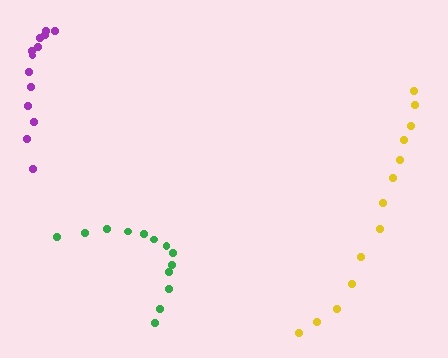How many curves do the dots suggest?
There are 3 distinct paths.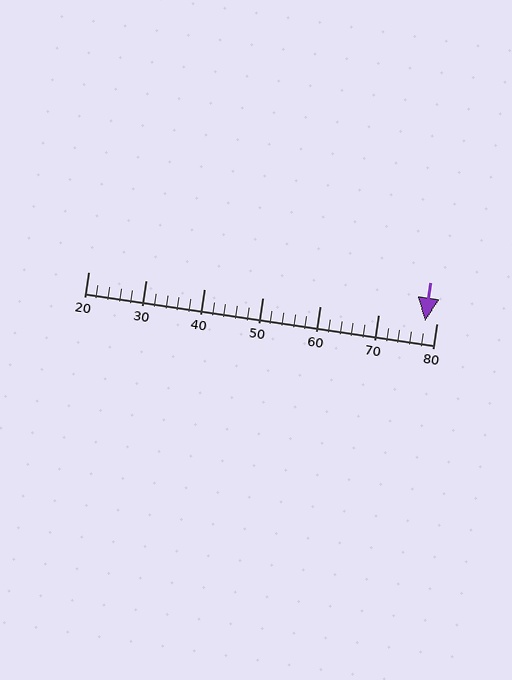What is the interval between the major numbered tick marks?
The major tick marks are spaced 10 units apart.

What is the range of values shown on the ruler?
The ruler shows values from 20 to 80.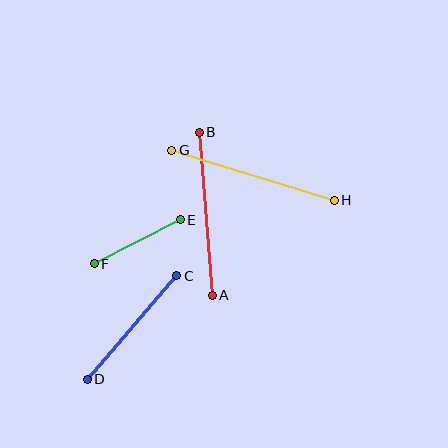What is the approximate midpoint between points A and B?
The midpoint is at approximately (206, 214) pixels.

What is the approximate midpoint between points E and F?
The midpoint is at approximately (137, 242) pixels.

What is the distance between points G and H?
The distance is approximately 170 pixels.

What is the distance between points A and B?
The distance is approximately 164 pixels.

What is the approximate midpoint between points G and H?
The midpoint is at approximately (253, 175) pixels.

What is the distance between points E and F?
The distance is approximately 97 pixels.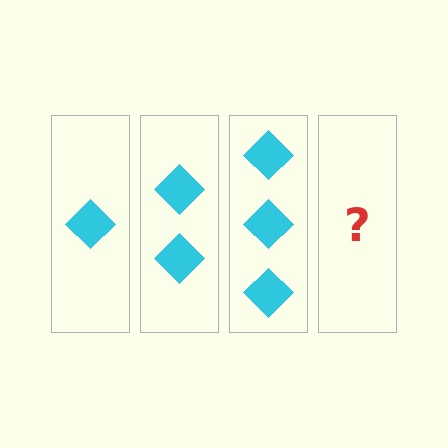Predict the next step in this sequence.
The next step is 4 diamonds.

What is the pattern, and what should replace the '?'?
The pattern is that each step adds one more diamond. The '?' should be 4 diamonds.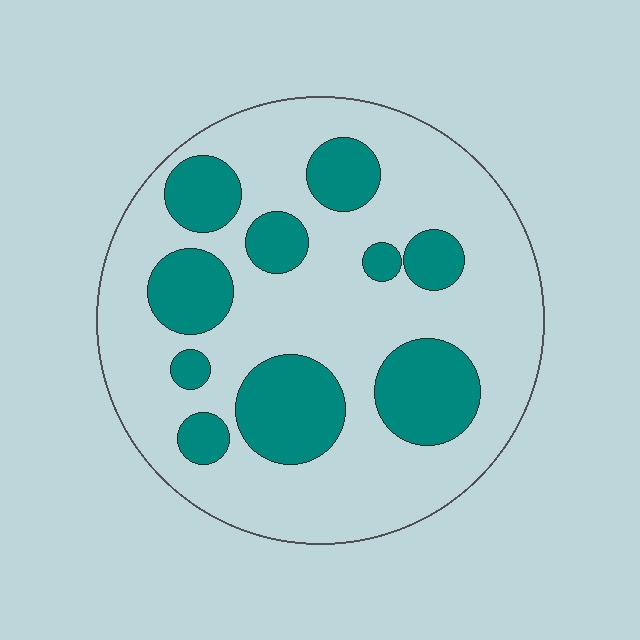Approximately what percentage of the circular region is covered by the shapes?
Approximately 30%.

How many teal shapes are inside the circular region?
10.